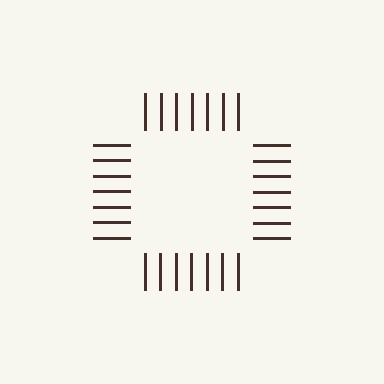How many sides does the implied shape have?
4 sides — the line-ends trace a square.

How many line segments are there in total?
28 — 7 along each of the 4 edges.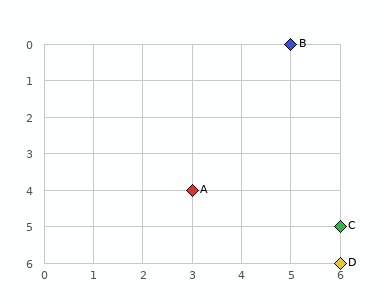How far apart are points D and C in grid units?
Points D and C are 1 row apart.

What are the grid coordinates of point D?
Point D is at grid coordinates (6, 6).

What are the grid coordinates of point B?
Point B is at grid coordinates (5, 0).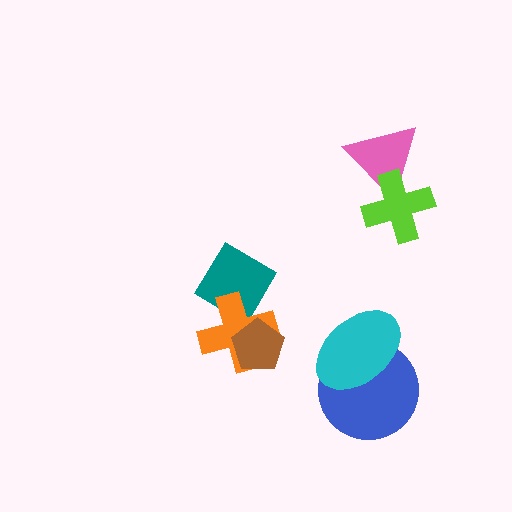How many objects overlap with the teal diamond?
1 object overlaps with the teal diamond.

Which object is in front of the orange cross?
The brown pentagon is in front of the orange cross.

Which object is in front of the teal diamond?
The orange cross is in front of the teal diamond.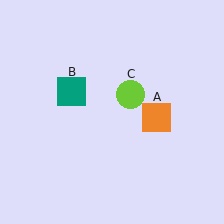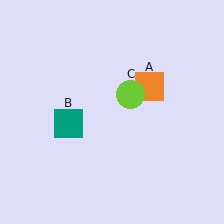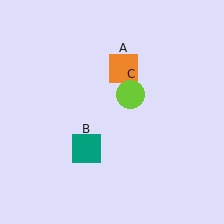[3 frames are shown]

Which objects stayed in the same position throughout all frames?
Lime circle (object C) remained stationary.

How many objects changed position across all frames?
2 objects changed position: orange square (object A), teal square (object B).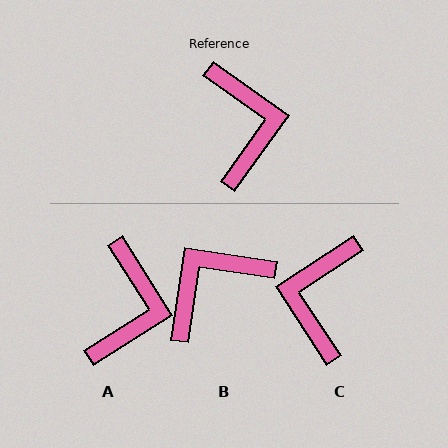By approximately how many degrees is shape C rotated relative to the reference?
Approximately 159 degrees counter-clockwise.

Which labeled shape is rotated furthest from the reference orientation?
C, about 159 degrees away.